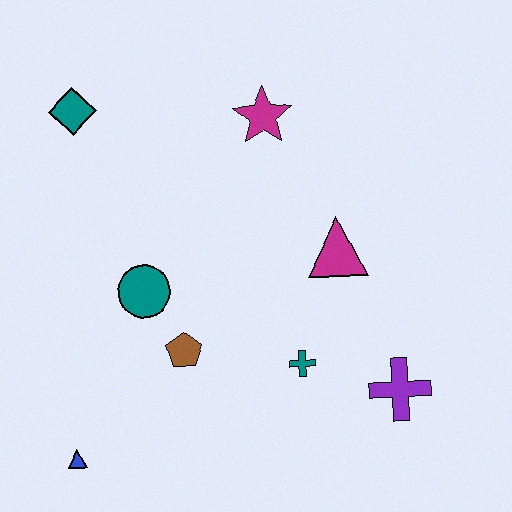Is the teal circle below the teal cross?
No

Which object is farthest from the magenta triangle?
The blue triangle is farthest from the magenta triangle.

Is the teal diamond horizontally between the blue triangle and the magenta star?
Yes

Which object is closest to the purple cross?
The teal cross is closest to the purple cross.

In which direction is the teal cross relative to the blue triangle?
The teal cross is to the right of the blue triangle.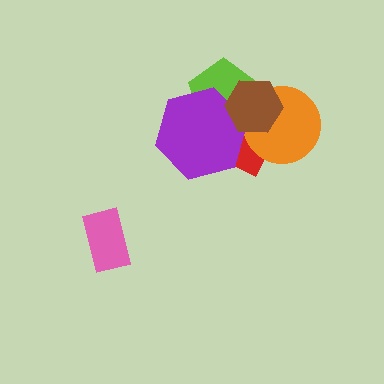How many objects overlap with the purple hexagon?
3 objects overlap with the purple hexagon.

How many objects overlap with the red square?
4 objects overlap with the red square.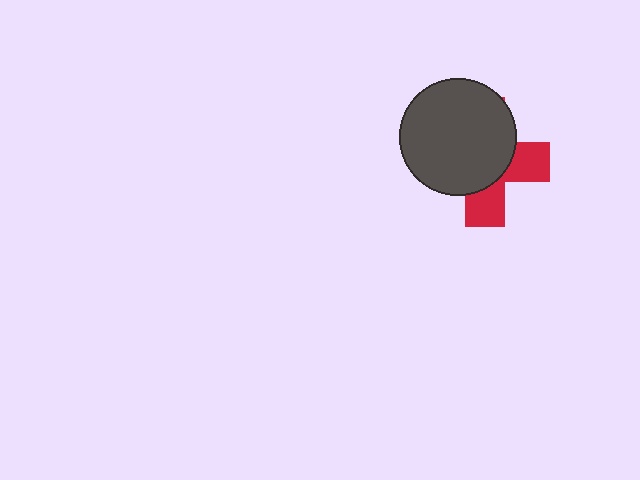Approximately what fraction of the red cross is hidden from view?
Roughly 64% of the red cross is hidden behind the dark gray circle.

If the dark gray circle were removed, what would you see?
You would see the complete red cross.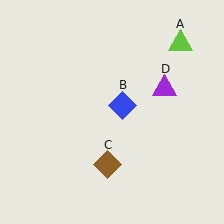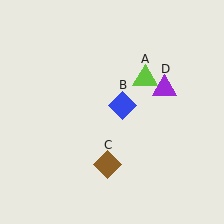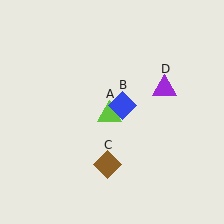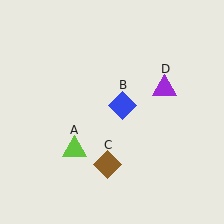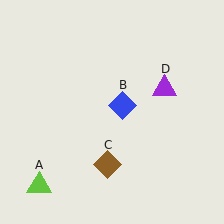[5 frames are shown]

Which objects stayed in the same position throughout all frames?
Blue diamond (object B) and brown diamond (object C) and purple triangle (object D) remained stationary.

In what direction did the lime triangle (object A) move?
The lime triangle (object A) moved down and to the left.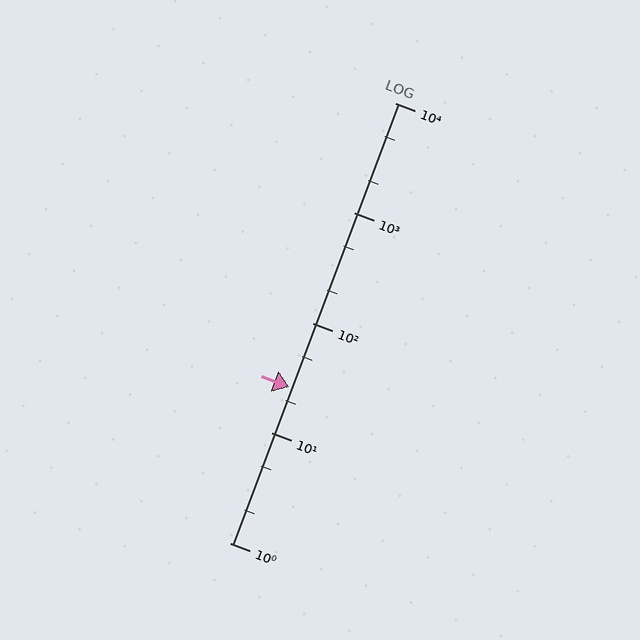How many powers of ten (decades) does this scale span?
The scale spans 4 decades, from 1 to 10000.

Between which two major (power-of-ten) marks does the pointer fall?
The pointer is between 10 and 100.